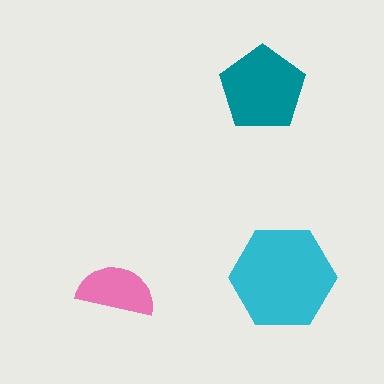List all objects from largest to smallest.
The cyan hexagon, the teal pentagon, the pink semicircle.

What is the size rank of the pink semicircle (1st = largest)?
3rd.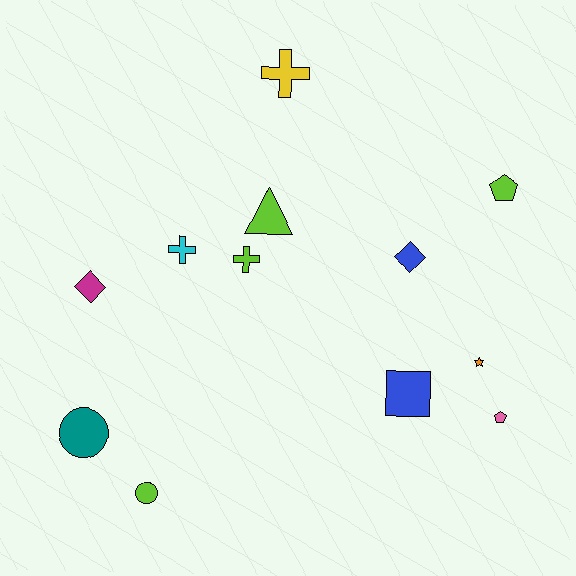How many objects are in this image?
There are 12 objects.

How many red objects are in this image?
There are no red objects.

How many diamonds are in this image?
There are 2 diamonds.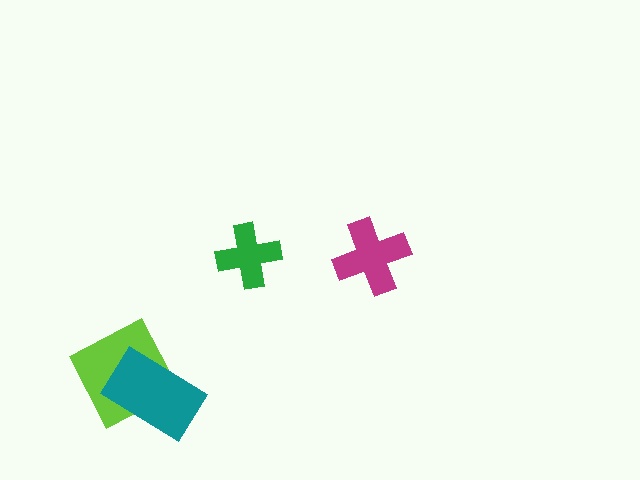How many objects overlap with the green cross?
0 objects overlap with the green cross.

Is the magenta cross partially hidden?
No, no other shape covers it.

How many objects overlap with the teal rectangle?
1 object overlaps with the teal rectangle.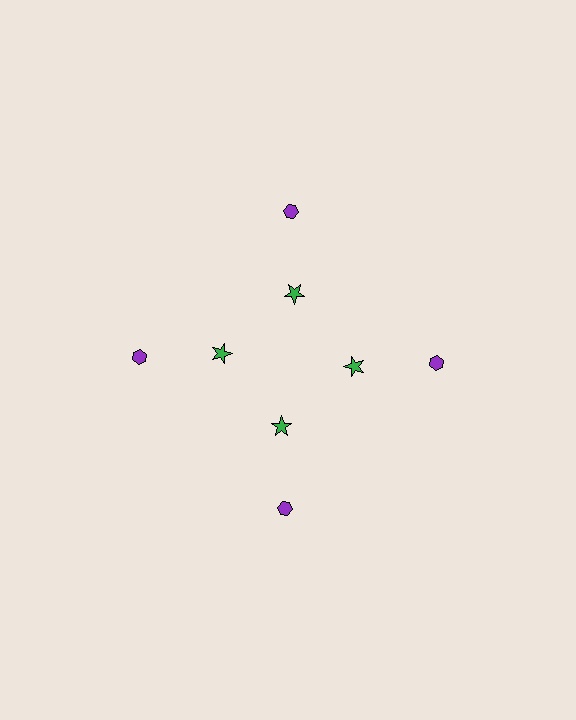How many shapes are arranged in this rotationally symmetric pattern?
There are 8 shapes, arranged in 4 groups of 2.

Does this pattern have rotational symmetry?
Yes, this pattern has 4-fold rotational symmetry. It looks the same after rotating 90 degrees around the center.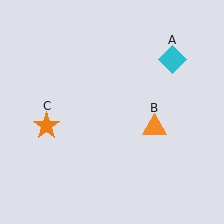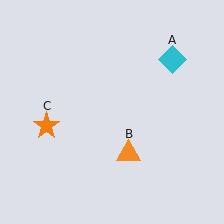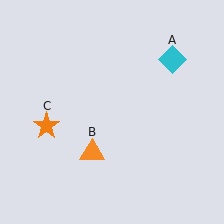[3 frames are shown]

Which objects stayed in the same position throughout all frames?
Cyan diamond (object A) and orange star (object C) remained stationary.